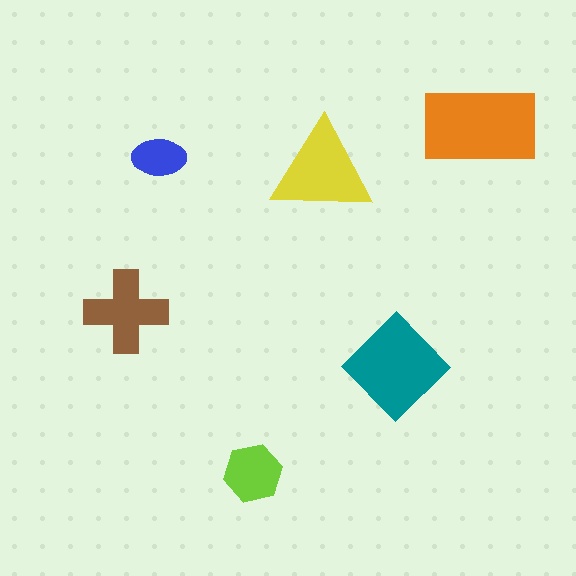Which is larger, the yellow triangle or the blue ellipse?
The yellow triangle.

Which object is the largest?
The orange rectangle.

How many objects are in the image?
There are 6 objects in the image.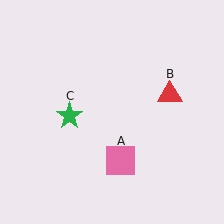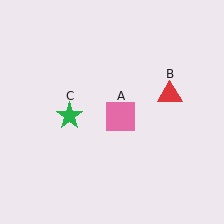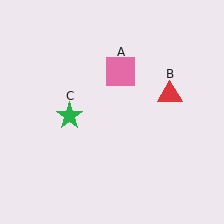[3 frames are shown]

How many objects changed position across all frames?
1 object changed position: pink square (object A).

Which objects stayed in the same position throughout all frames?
Red triangle (object B) and green star (object C) remained stationary.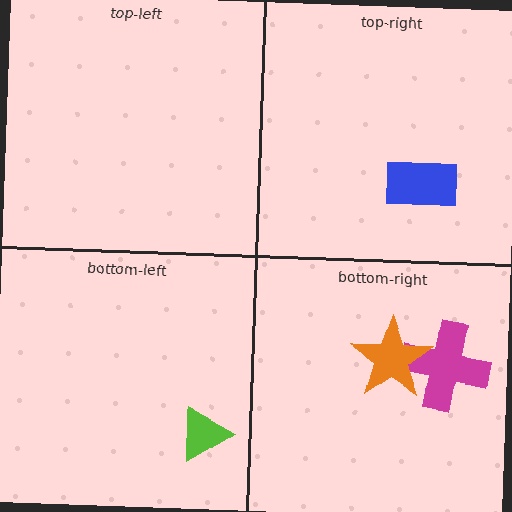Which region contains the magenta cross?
The bottom-right region.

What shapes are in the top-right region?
The blue rectangle.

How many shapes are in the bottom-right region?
2.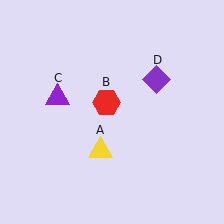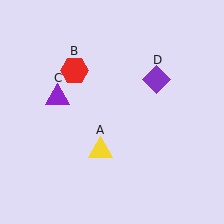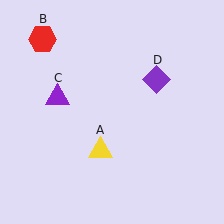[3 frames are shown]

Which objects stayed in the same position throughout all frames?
Yellow triangle (object A) and purple triangle (object C) and purple diamond (object D) remained stationary.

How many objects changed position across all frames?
1 object changed position: red hexagon (object B).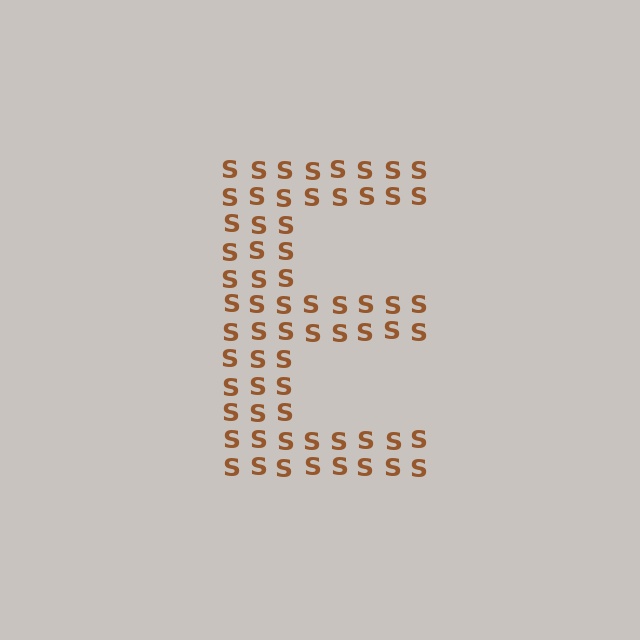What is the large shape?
The large shape is the letter E.